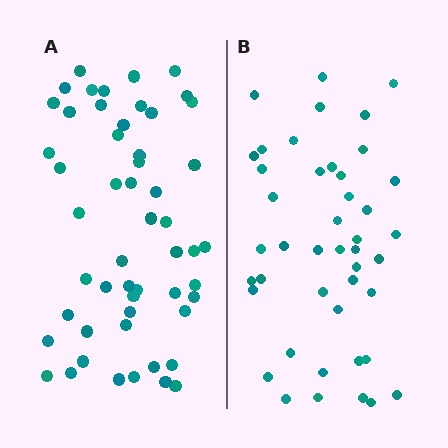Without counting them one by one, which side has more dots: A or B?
Region A (the left region) has more dots.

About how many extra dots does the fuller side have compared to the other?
Region A has roughly 8 or so more dots than region B.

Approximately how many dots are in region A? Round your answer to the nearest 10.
About 50 dots. (The exact count is 53, which rounds to 50.)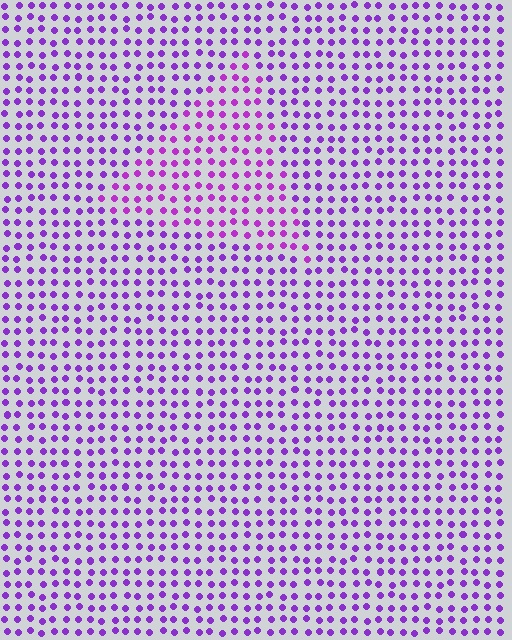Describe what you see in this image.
The image is filled with small purple elements in a uniform arrangement. A triangle-shaped region is visible where the elements are tinted to a slightly different hue, forming a subtle color boundary.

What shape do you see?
I see a triangle.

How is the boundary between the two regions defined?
The boundary is defined purely by a slight shift in hue (about 18 degrees). Spacing, size, and orientation are identical on both sides.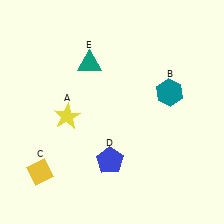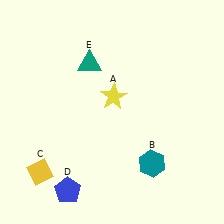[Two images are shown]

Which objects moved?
The objects that moved are: the yellow star (A), the teal hexagon (B), the blue pentagon (D).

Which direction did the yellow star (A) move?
The yellow star (A) moved right.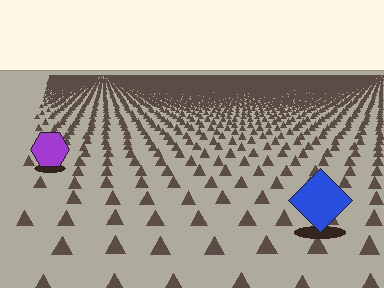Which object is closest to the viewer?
The blue diamond is closest. The texture marks near it are larger and more spread out.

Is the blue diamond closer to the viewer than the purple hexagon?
Yes. The blue diamond is closer — you can tell from the texture gradient: the ground texture is coarser near it.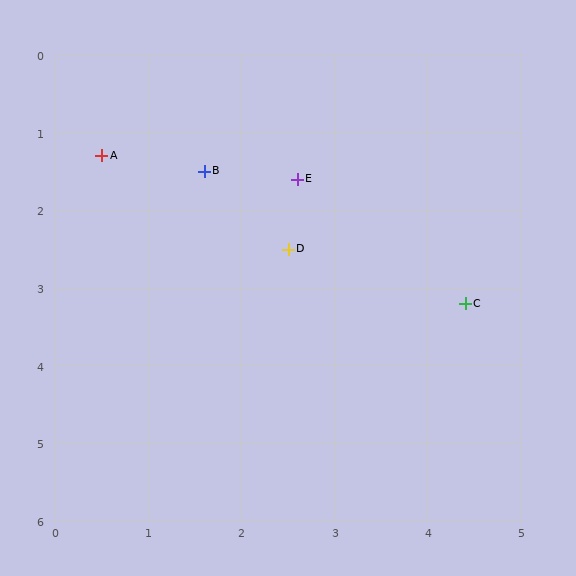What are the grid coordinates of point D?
Point D is at approximately (2.5, 2.5).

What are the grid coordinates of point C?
Point C is at approximately (4.4, 3.2).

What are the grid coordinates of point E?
Point E is at approximately (2.6, 1.6).